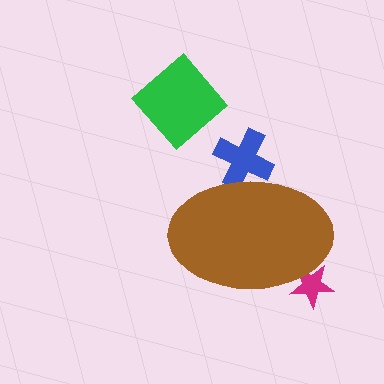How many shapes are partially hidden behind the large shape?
2 shapes are partially hidden.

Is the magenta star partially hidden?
Yes, the magenta star is partially hidden behind the brown ellipse.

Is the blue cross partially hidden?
Yes, the blue cross is partially hidden behind the brown ellipse.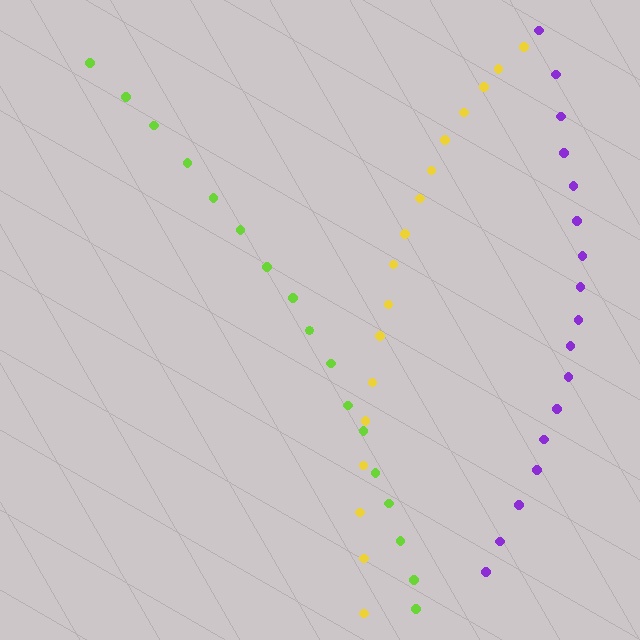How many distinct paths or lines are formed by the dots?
There are 3 distinct paths.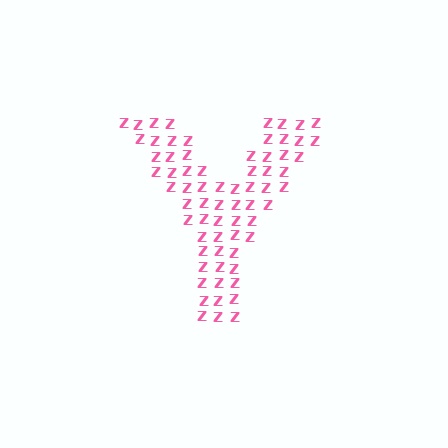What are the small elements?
The small elements are letter Z's.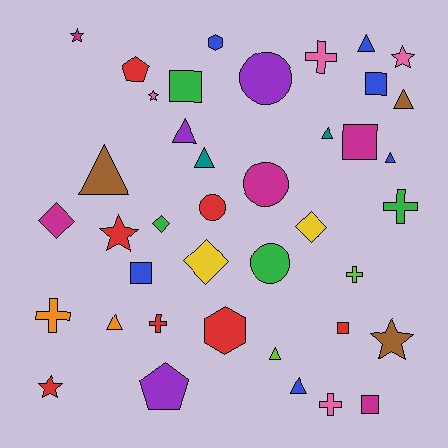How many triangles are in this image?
There are 10 triangles.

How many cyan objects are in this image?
There are no cyan objects.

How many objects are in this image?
There are 40 objects.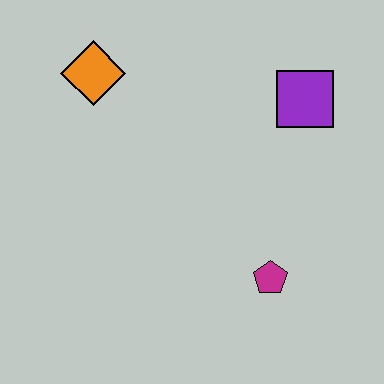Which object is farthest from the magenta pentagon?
The orange diamond is farthest from the magenta pentagon.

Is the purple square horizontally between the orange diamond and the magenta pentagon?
No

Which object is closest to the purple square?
The magenta pentagon is closest to the purple square.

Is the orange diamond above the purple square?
Yes